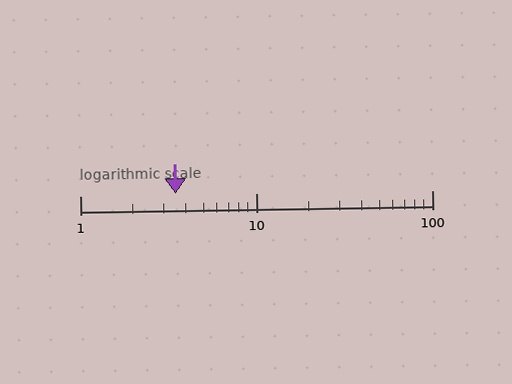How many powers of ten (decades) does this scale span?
The scale spans 2 decades, from 1 to 100.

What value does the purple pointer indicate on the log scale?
The pointer indicates approximately 3.5.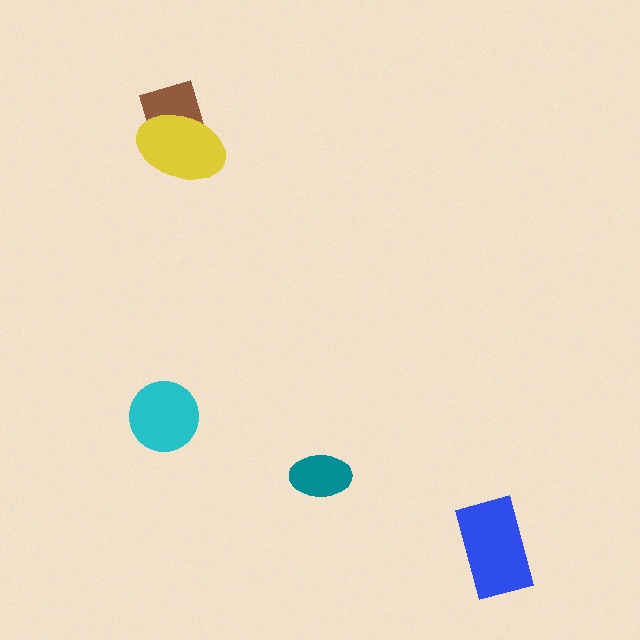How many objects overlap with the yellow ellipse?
1 object overlaps with the yellow ellipse.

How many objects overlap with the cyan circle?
0 objects overlap with the cyan circle.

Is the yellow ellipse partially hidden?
No, no other shape covers it.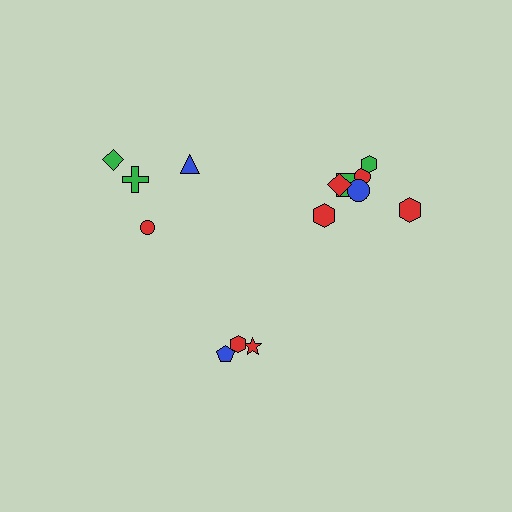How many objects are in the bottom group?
There are 3 objects.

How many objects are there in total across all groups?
There are 14 objects.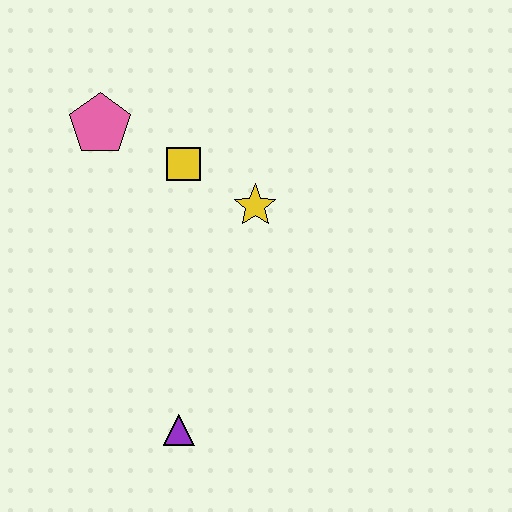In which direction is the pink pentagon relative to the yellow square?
The pink pentagon is to the left of the yellow square.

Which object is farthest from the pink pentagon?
The purple triangle is farthest from the pink pentagon.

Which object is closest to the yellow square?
The yellow star is closest to the yellow square.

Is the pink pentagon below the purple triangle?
No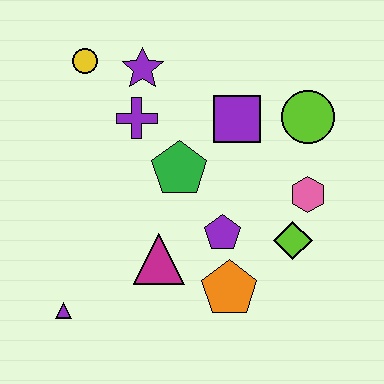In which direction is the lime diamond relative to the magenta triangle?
The lime diamond is to the right of the magenta triangle.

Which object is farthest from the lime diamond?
The yellow circle is farthest from the lime diamond.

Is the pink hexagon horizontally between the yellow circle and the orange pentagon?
No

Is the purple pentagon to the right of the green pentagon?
Yes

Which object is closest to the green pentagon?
The purple cross is closest to the green pentagon.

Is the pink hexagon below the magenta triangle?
No